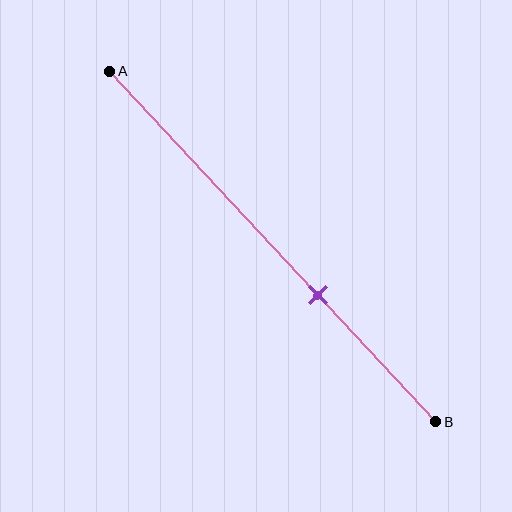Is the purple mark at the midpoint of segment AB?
No, the mark is at about 65% from A, not at the 50% midpoint.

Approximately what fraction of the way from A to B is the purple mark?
The purple mark is approximately 65% of the way from A to B.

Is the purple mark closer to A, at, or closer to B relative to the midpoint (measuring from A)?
The purple mark is closer to point B than the midpoint of segment AB.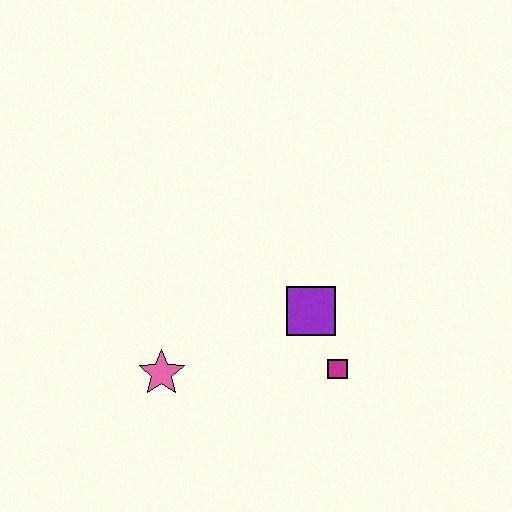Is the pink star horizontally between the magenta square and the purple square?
No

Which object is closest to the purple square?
The magenta square is closest to the purple square.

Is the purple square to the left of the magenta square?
Yes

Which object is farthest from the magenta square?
The pink star is farthest from the magenta square.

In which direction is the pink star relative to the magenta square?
The pink star is to the left of the magenta square.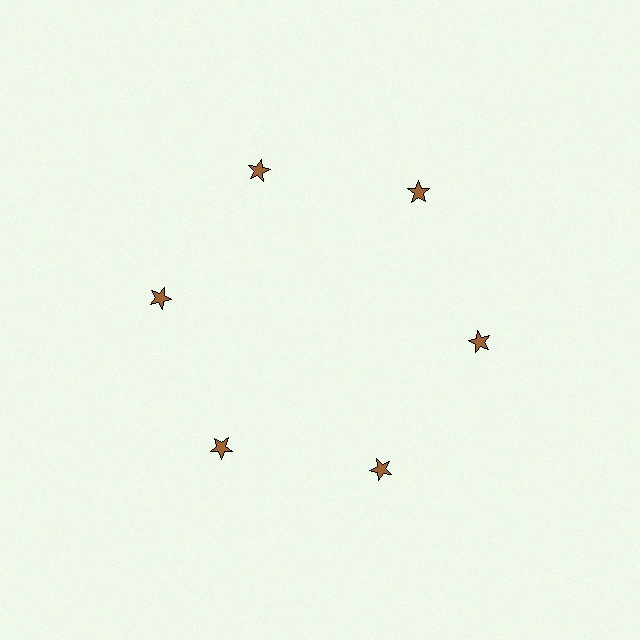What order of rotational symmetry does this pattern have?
This pattern has 6-fold rotational symmetry.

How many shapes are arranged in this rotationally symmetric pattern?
There are 6 shapes, arranged in 6 groups of 1.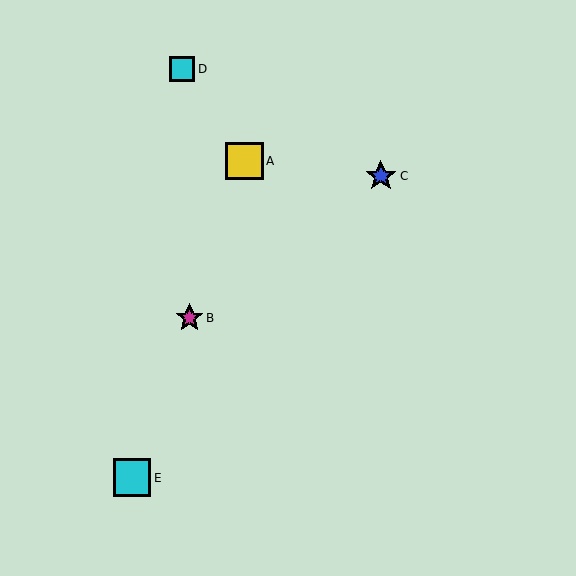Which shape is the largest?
The yellow square (labeled A) is the largest.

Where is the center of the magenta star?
The center of the magenta star is at (189, 318).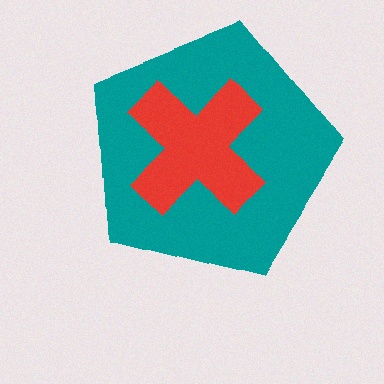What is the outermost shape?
The teal pentagon.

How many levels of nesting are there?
2.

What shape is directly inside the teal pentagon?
The red cross.